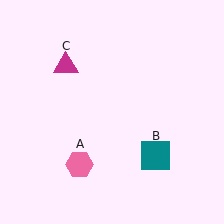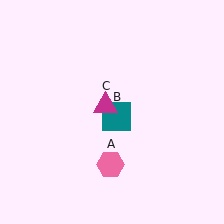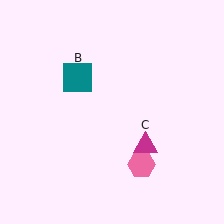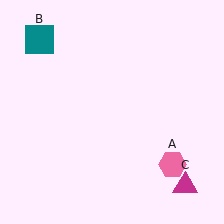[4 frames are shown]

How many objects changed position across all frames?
3 objects changed position: pink hexagon (object A), teal square (object B), magenta triangle (object C).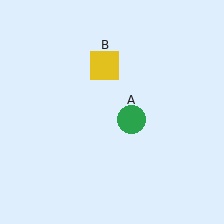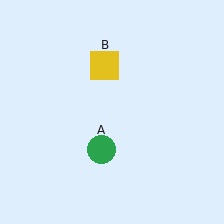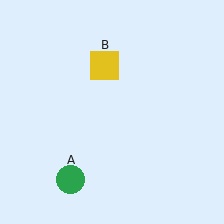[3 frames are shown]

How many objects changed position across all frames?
1 object changed position: green circle (object A).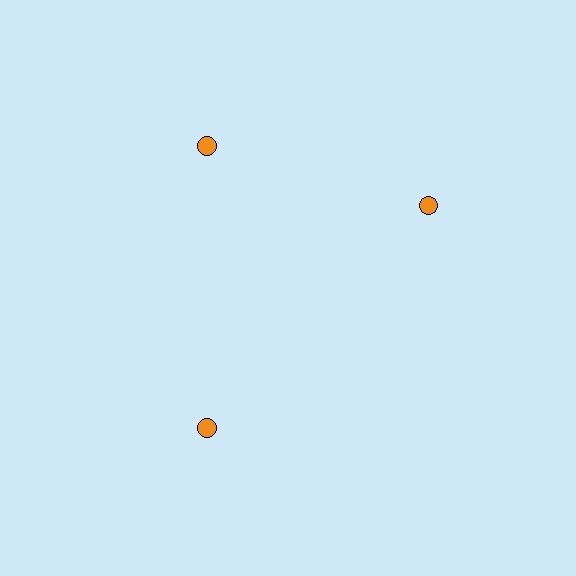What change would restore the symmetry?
The symmetry would be restored by rotating it back into even spacing with its neighbors so that all 3 circles sit at equal angles and equal distance from the center.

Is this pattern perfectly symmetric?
No. The 3 orange circles are arranged in a ring, but one element near the 3 o'clock position is rotated out of alignment along the ring, breaking the 3-fold rotational symmetry.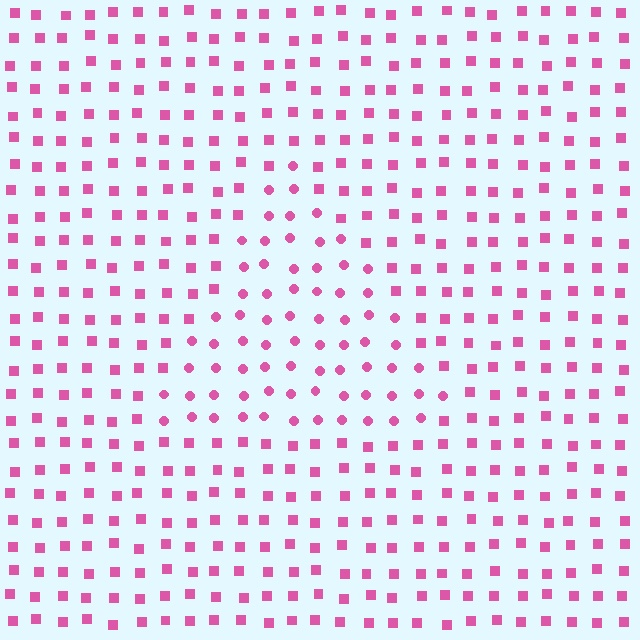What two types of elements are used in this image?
The image uses circles inside the triangle region and squares outside it.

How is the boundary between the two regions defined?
The boundary is defined by a change in element shape: circles inside vs. squares outside. All elements share the same color and spacing.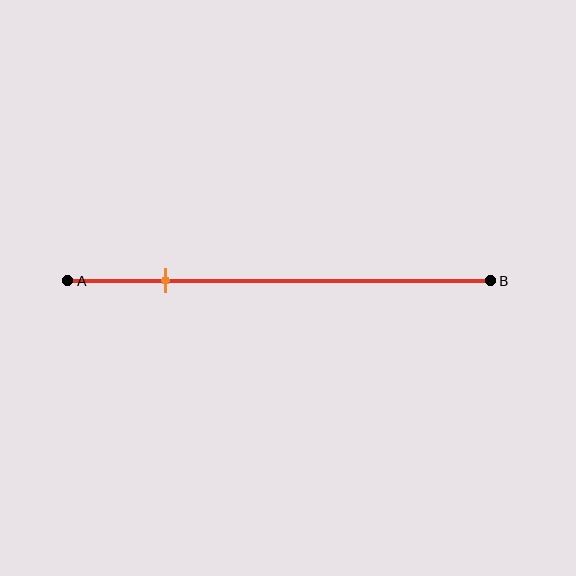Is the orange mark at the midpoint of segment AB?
No, the mark is at about 25% from A, not at the 50% midpoint.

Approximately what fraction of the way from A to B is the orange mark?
The orange mark is approximately 25% of the way from A to B.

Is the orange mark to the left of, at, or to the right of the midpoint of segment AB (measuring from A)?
The orange mark is to the left of the midpoint of segment AB.